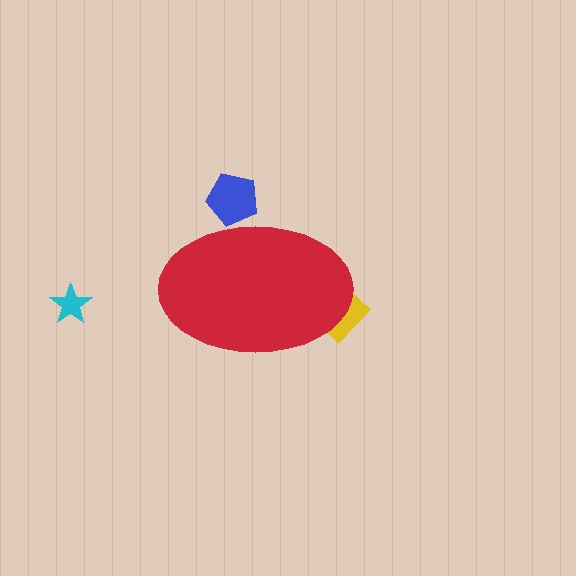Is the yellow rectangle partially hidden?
Yes, the yellow rectangle is partially hidden behind the red ellipse.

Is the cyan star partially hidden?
No, the cyan star is fully visible.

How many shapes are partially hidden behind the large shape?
2 shapes are partially hidden.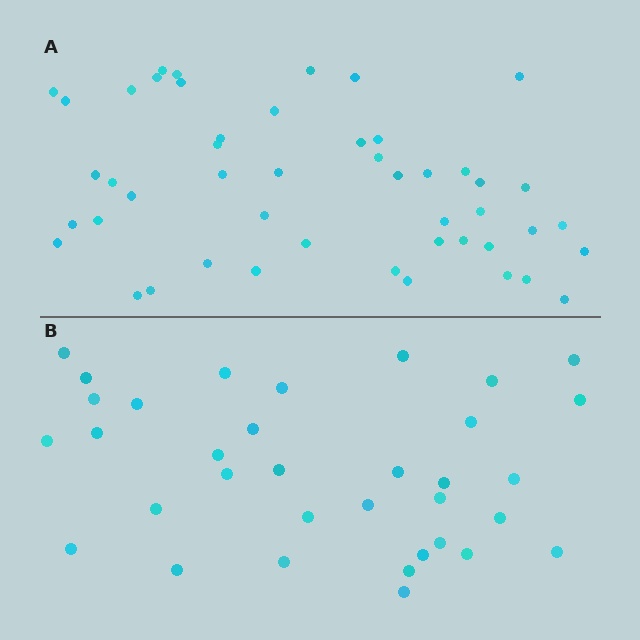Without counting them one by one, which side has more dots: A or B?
Region A (the top region) has more dots.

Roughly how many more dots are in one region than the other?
Region A has approximately 15 more dots than region B.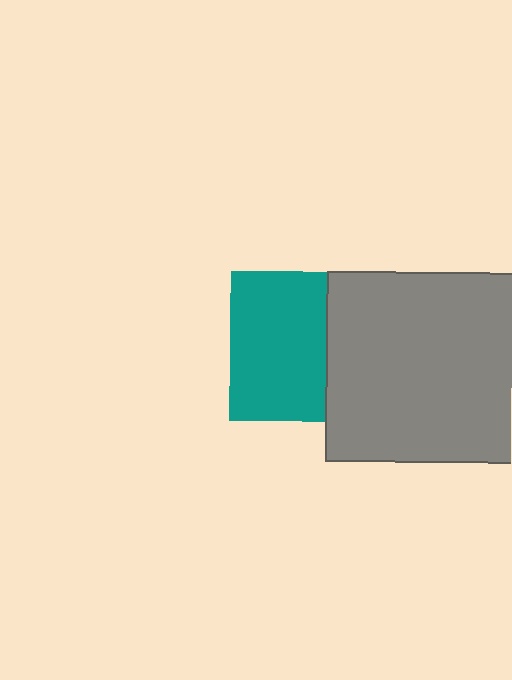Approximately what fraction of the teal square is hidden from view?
Roughly 36% of the teal square is hidden behind the gray square.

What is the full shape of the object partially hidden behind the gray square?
The partially hidden object is a teal square.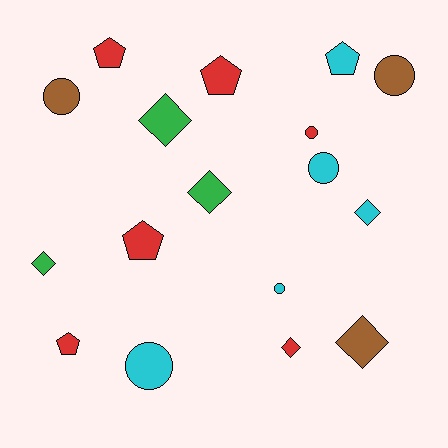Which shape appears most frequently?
Diamond, with 6 objects.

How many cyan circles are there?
There are 3 cyan circles.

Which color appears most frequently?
Red, with 6 objects.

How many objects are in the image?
There are 17 objects.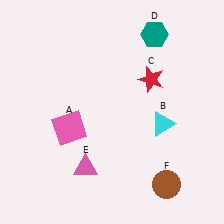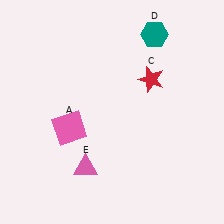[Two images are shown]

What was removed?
The cyan triangle (B), the brown circle (F) were removed in Image 2.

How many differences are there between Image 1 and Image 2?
There are 2 differences between the two images.